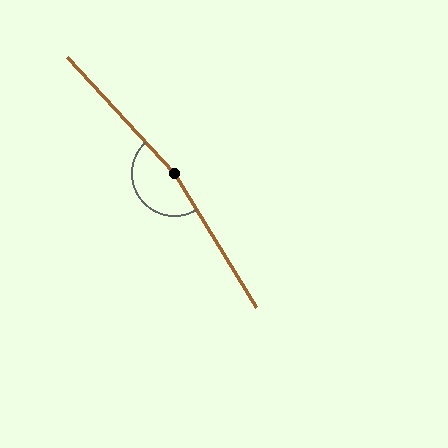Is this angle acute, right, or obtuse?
It is obtuse.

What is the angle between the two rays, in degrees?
Approximately 168 degrees.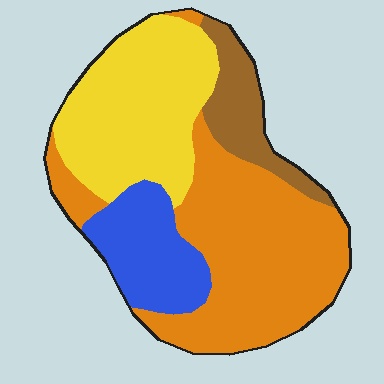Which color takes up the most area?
Orange, at roughly 45%.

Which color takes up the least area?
Brown, at roughly 10%.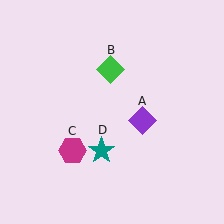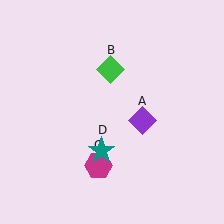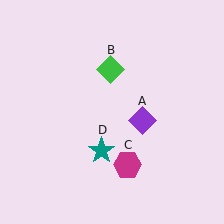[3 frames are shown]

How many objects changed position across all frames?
1 object changed position: magenta hexagon (object C).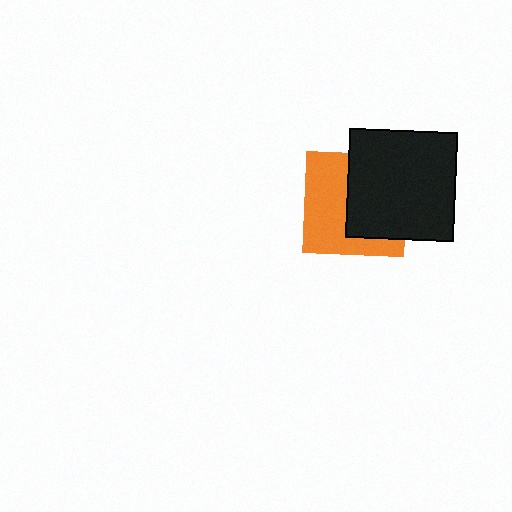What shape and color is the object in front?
The object in front is a black square.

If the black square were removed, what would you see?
You would see the complete orange square.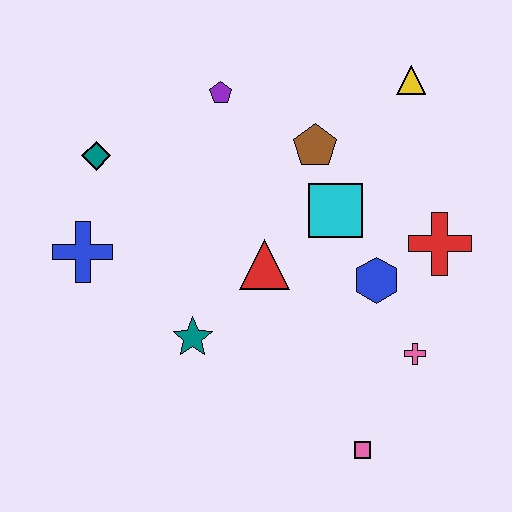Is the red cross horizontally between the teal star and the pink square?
No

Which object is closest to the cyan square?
The brown pentagon is closest to the cyan square.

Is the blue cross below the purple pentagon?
Yes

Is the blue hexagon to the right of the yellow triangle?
No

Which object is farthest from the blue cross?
The yellow triangle is farthest from the blue cross.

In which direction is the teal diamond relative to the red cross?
The teal diamond is to the left of the red cross.